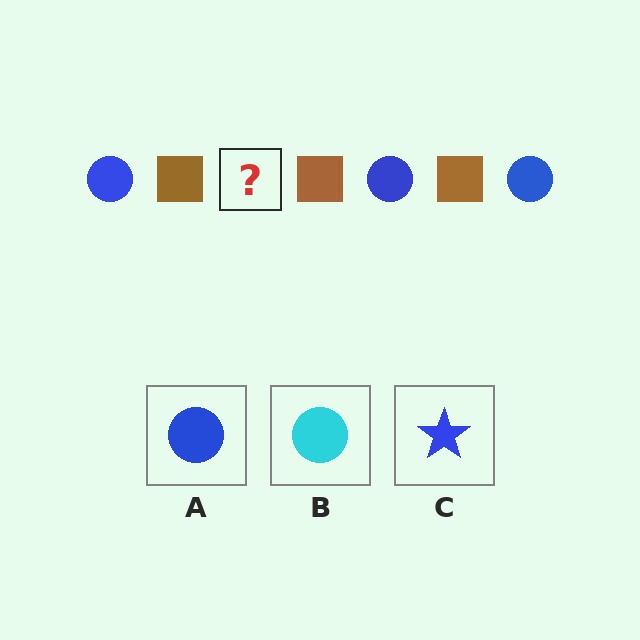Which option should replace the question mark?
Option A.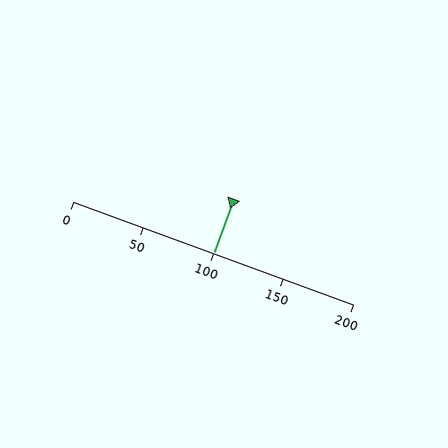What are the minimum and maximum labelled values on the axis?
The axis runs from 0 to 200.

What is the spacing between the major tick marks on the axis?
The major ticks are spaced 50 apart.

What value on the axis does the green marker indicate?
The marker indicates approximately 100.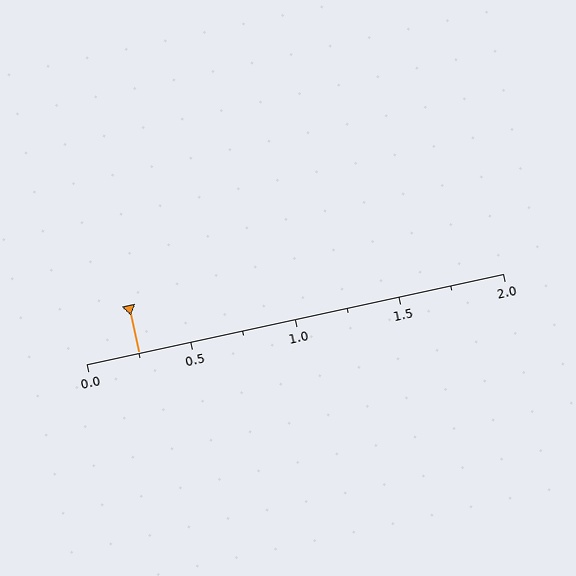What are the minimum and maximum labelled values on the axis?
The axis runs from 0.0 to 2.0.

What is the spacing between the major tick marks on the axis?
The major ticks are spaced 0.5 apart.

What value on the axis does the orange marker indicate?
The marker indicates approximately 0.25.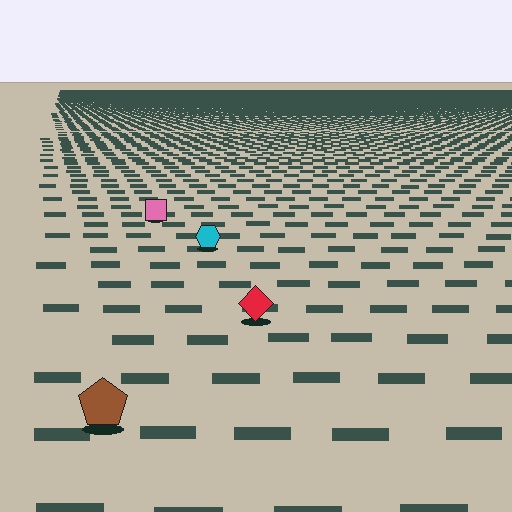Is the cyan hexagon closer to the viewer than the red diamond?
No. The red diamond is closer — you can tell from the texture gradient: the ground texture is coarser near it.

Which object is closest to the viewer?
The brown pentagon is closest. The texture marks near it are larger and more spread out.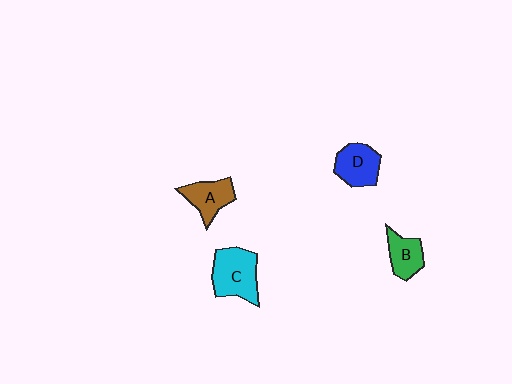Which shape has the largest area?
Shape C (cyan).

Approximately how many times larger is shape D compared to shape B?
Approximately 1.2 times.